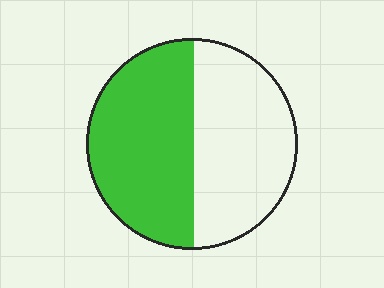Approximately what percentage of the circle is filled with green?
Approximately 50%.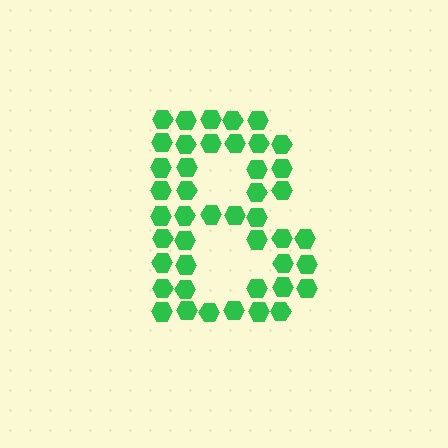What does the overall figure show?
The overall figure shows the letter B.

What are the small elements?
The small elements are hexagons.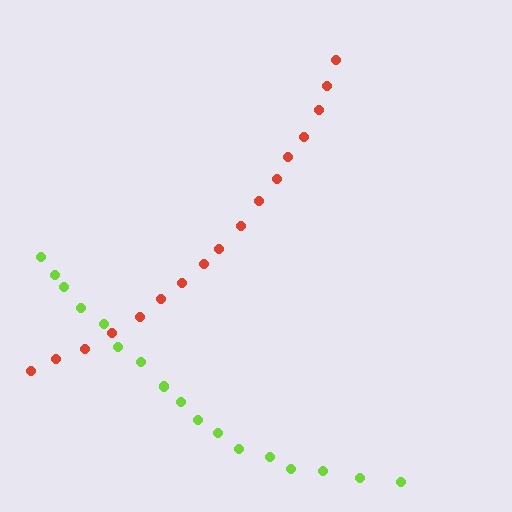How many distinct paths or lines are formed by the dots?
There are 2 distinct paths.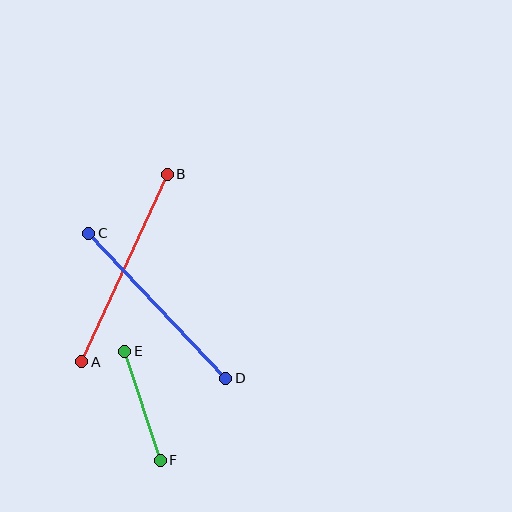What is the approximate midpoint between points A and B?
The midpoint is at approximately (124, 268) pixels.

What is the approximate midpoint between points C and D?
The midpoint is at approximately (157, 306) pixels.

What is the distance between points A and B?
The distance is approximately 206 pixels.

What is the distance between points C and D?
The distance is approximately 200 pixels.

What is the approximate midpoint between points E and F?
The midpoint is at approximately (142, 406) pixels.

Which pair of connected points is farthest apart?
Points A and B are farthest apart.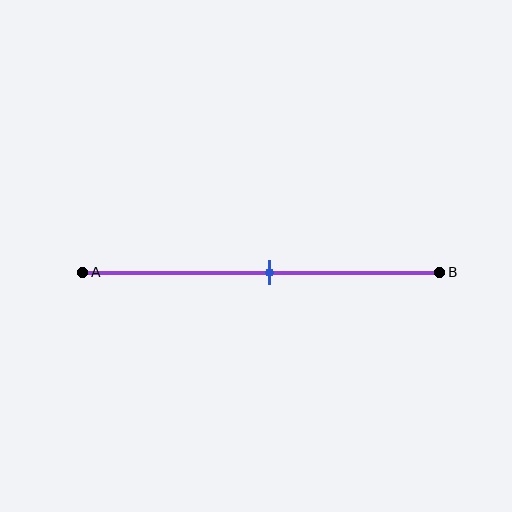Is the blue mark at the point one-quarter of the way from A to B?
No, the mark is at about 50% from A, not at the 25% one-quarter point.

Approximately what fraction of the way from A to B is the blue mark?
The blue mark is approximately 50% of the way from A to B.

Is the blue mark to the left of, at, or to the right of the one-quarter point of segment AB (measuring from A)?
The blue mark is to the right of the one-quarter point of segment AB.